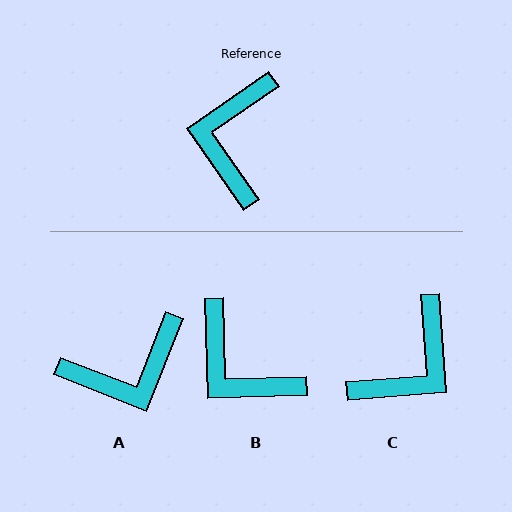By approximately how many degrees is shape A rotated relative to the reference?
Approximately 123 degrees counter-clockwise.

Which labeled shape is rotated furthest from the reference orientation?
C, about 149 degrees away.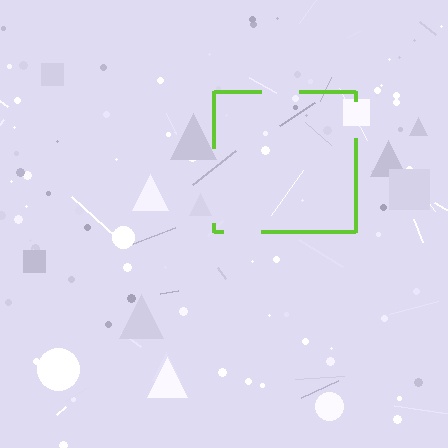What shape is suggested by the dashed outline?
The dashed outline suggests a square.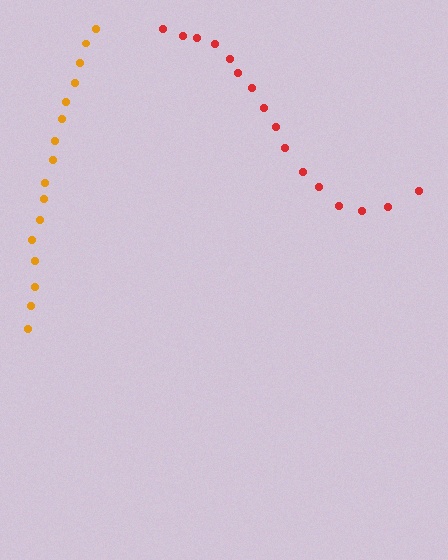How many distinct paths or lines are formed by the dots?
There are 2 distinct paths.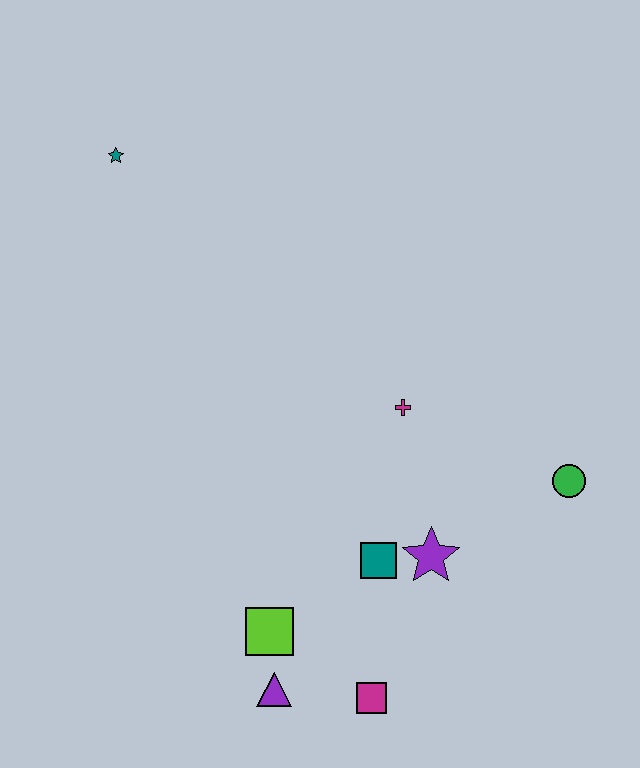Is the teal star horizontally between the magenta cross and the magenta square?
No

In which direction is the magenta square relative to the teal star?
The magenta square is below the teal star.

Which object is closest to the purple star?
The teal square is closest to the purple star.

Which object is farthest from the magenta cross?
The teal star is farthest from the magenta cross.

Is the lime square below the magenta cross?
Yes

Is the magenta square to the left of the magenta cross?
Yes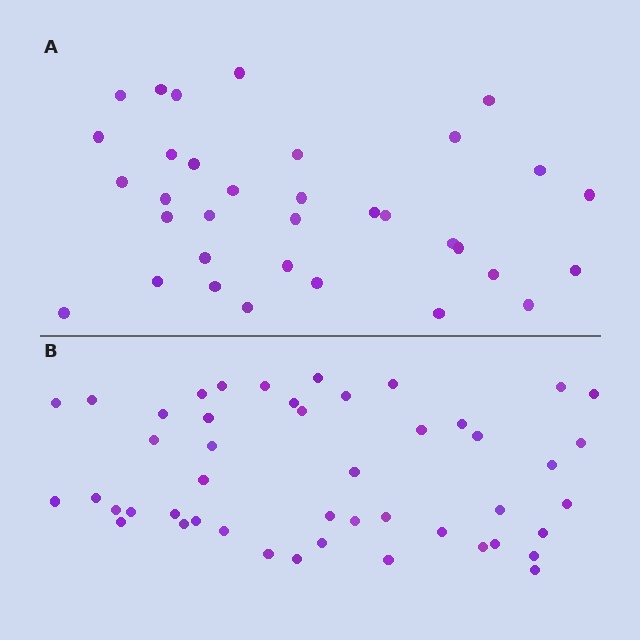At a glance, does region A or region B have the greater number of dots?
Region B (the bottom region) has more dots.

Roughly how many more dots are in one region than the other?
Region B has approximately 15 more dots than region A.